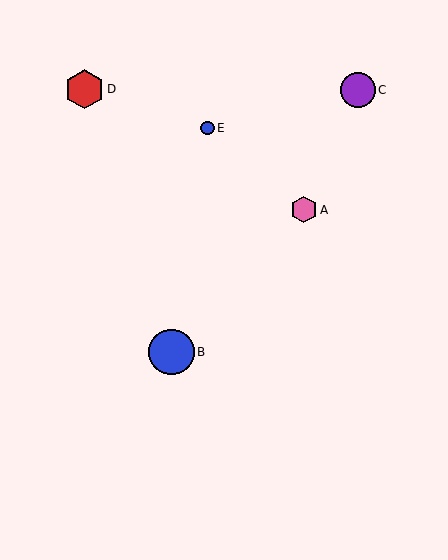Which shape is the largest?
The blue circle (labeled B) is the largest.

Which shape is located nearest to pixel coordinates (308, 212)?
The pink hexagon (labeled A) at (304, 210) is nearest to that location.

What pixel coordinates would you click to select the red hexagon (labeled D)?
Click at (84, 89) to select the red hexagon D.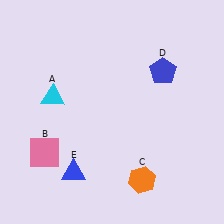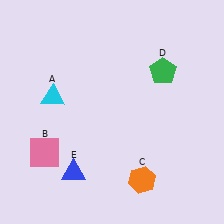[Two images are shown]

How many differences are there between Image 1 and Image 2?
There is 1 difference between the two images.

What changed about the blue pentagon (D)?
In Image 1, D is blue. In Image 2, it changed to green.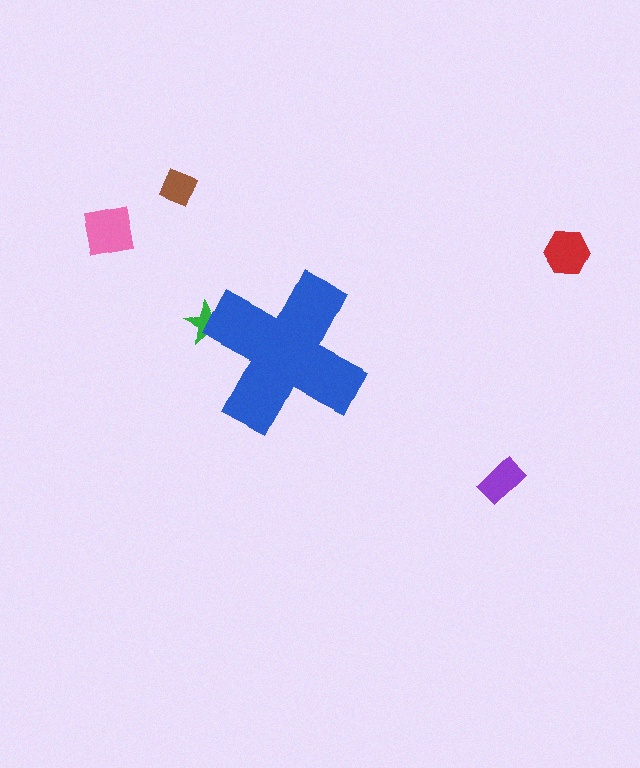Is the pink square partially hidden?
No, the pink square is fully visible.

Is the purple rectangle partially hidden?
No, the purple rectangle is fully visible.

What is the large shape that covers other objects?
A blue cross.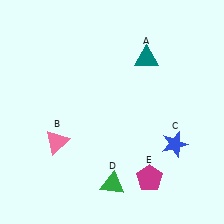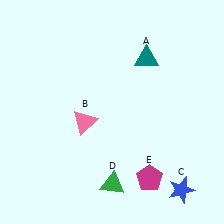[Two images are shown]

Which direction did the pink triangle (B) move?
The pink triangle (B) moved right.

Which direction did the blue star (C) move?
The blue star (C) moved down.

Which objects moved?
The objects that moved are: the pink triangle (B), the blue star (C).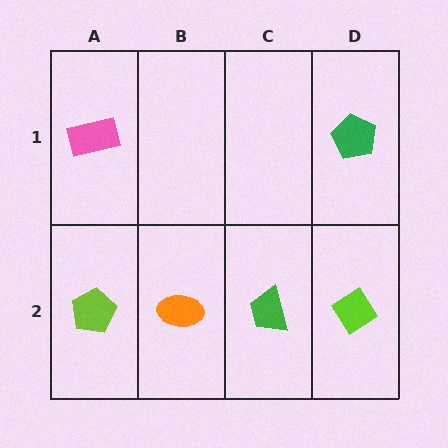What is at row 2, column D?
A lime diamond.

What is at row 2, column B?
An orange ellipse.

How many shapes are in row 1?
2 shapes.